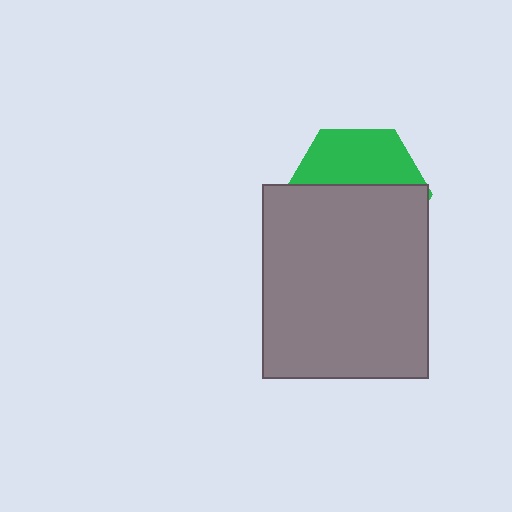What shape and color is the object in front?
The object in front is a gray rectangle.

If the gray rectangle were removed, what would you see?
You would see the complete green hexagon.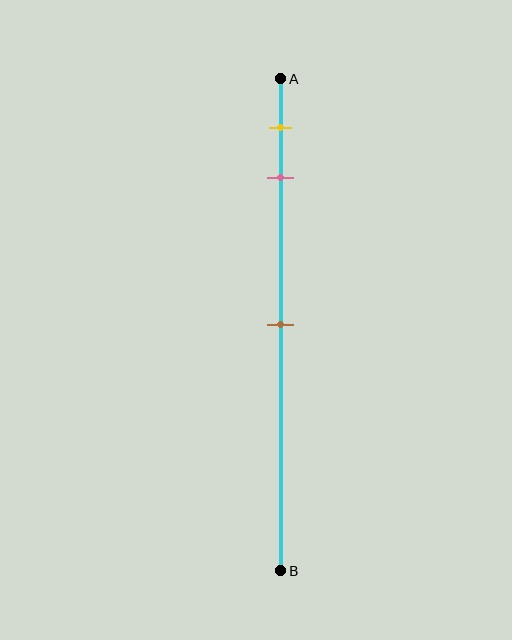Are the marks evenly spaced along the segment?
No, the marks are not evenly spaced.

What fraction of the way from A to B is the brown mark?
The brown mark is approximately 50% (0.5) of the way from A to B.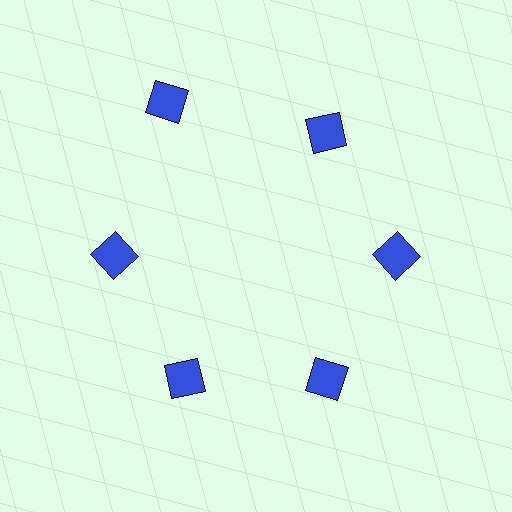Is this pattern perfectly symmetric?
No. The 6 blue squares are arranged in a ring, but one element near the 11 o'clock position is pushed outward from the center, breaking the 6-fold rotational symmetry.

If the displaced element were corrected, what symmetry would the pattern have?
It would have 6-fold rotational symmetry — the pattern would map onto itself every 60 degrees.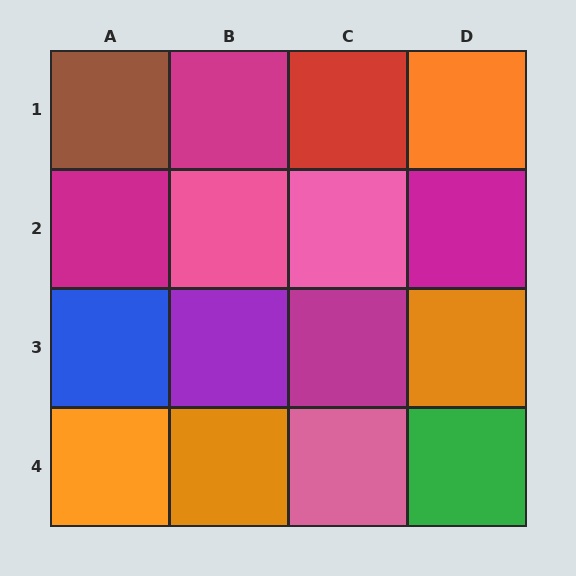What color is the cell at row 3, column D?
Orange.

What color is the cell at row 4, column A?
Orange.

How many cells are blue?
1 cell is blue.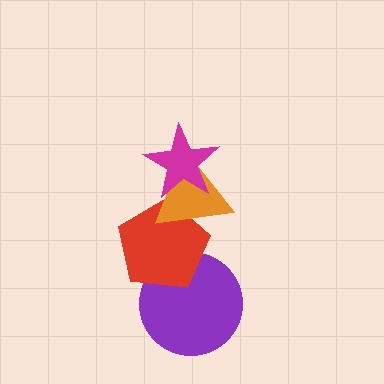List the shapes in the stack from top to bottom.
From top to bottom: the magenta star, the orange triangle, the red pentagon, the purple circle.